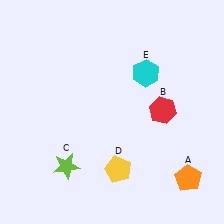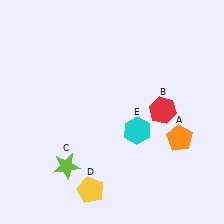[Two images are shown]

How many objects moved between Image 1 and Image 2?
3 objects moved between the two images.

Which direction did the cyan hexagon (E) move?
The cyan hexagon (E) moved down.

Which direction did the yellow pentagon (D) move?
The yellow pentagon (D) moved left.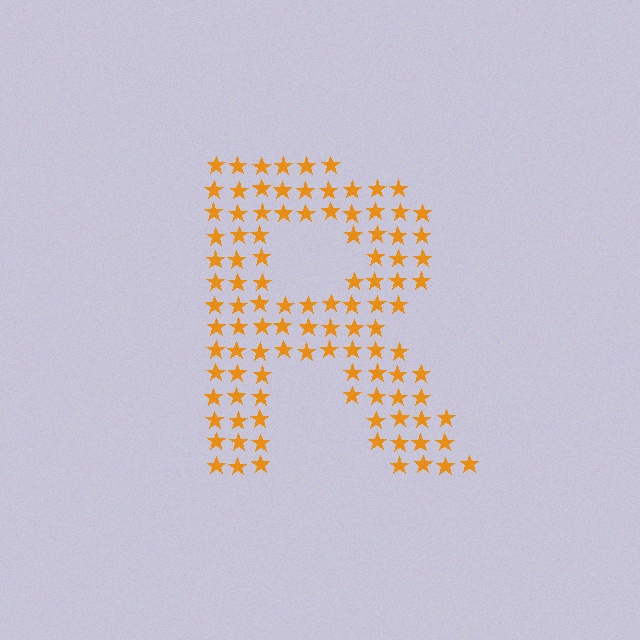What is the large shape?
The large shape is the letter R.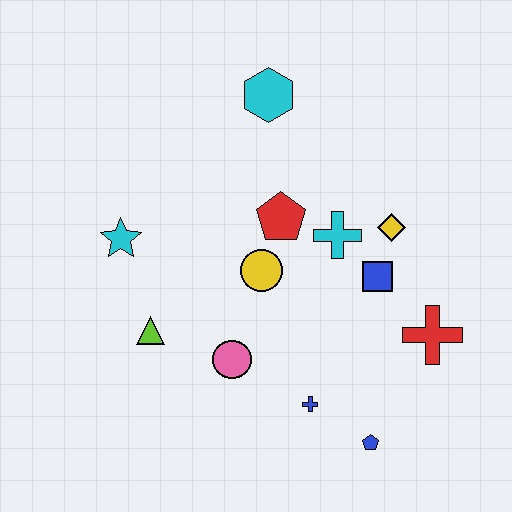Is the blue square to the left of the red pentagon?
No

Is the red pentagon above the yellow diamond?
Yes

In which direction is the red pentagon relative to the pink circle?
The red pentagon is above the pink circle.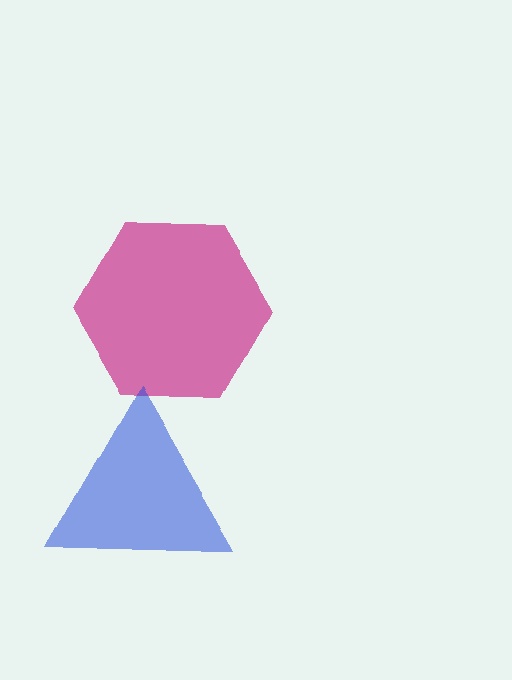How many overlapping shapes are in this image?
There are 2 overlapping shapes in the image.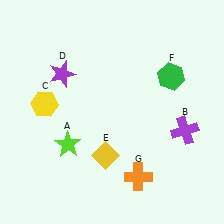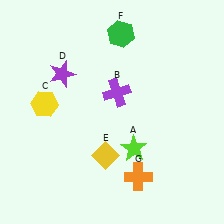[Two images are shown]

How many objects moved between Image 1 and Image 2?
3 objects moved between the two images.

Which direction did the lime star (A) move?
The lime star (A) moved right.